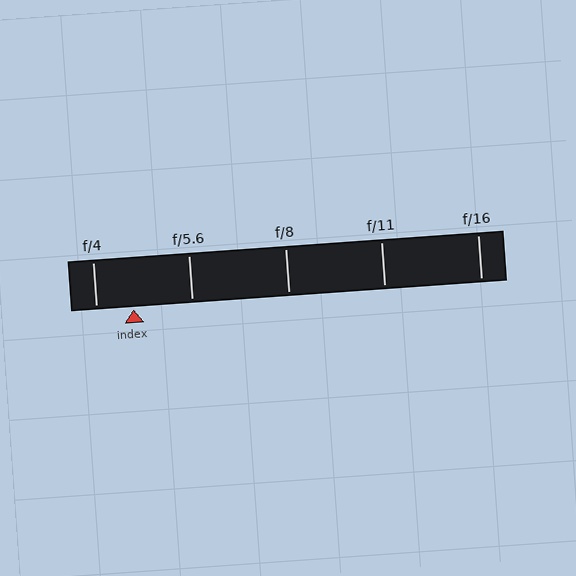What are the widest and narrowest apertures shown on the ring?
The widest aperture shown is f/4 and the narrowest is f/16.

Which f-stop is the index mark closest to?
The index mark is closest to f/4.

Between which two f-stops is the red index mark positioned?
The index mark is between f/4 and f/5.6.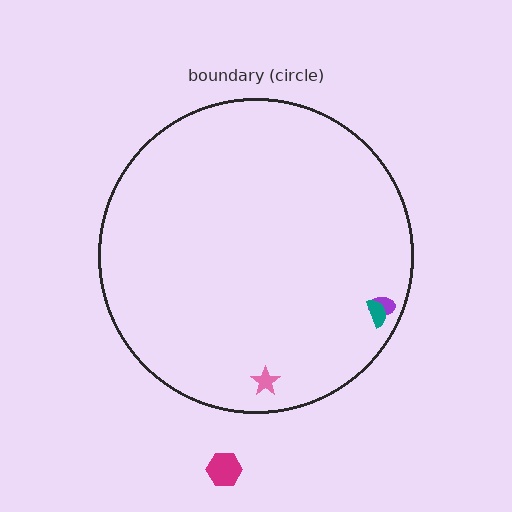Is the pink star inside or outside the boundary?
Inside.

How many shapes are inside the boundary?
3 inside, 1 outside.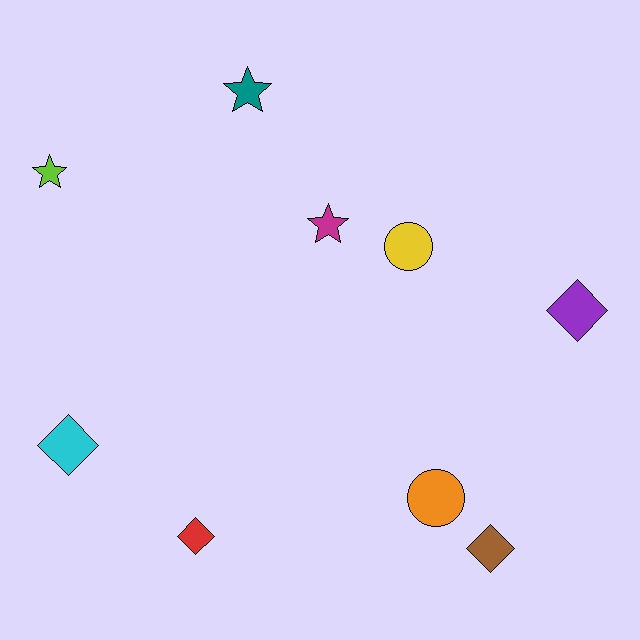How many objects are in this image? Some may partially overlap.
There are 9 objects.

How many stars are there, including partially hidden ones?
There are 3 stars.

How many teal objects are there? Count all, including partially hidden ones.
There is 1 teal object.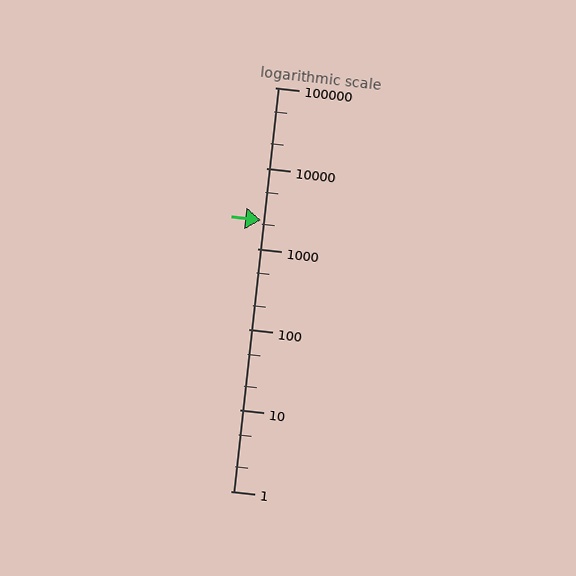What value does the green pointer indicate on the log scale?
The pointer indicates approximately 2300.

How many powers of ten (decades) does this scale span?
The scale spans 5 decades, from 1 to 100000.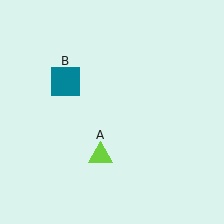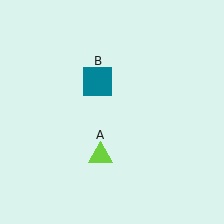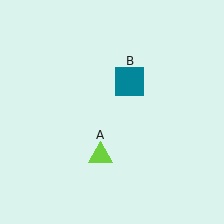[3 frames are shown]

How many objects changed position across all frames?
1 object changed position: teal square (object B).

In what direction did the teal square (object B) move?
The teal square (object B) moved right.